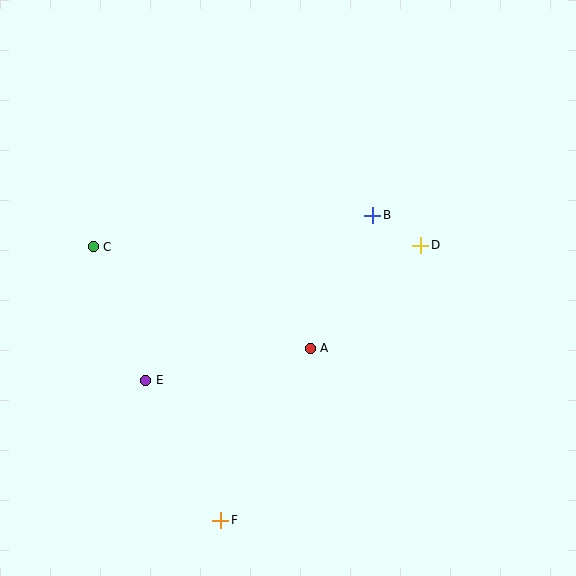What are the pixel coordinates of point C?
Point C is at (93, 247).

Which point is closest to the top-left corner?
Point C is closest to the top-left corner.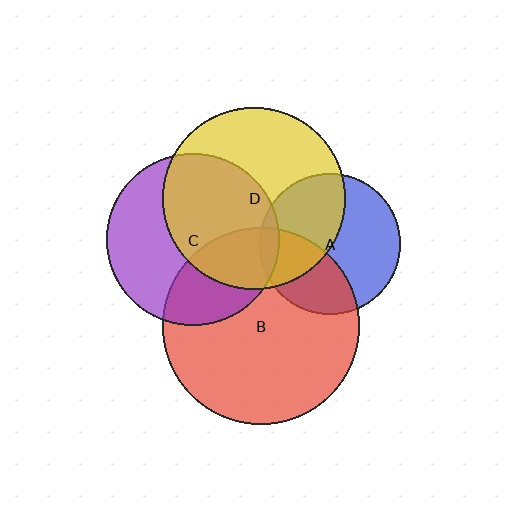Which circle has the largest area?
Circle B (red).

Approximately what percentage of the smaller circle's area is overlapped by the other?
Approximately 25%.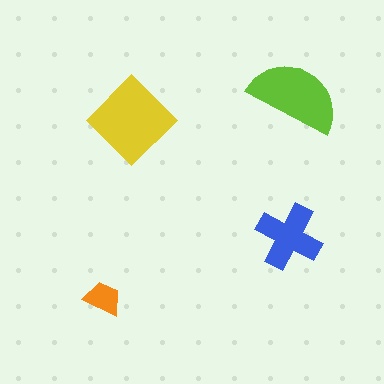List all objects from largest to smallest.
The yellow diamond, the lime semicircle, the blue cross, the orange trapezoid.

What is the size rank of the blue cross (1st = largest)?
3rd.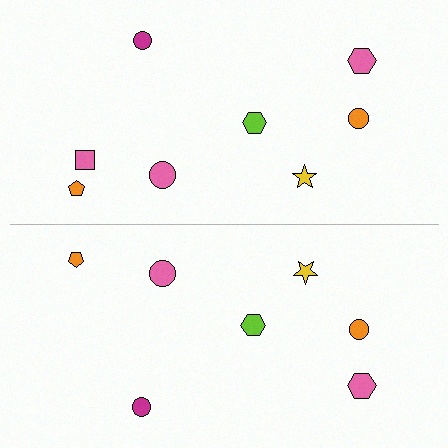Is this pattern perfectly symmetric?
No, the pattern is not perfectly symmetric. A pink square is missing from the bottom side.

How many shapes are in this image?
There are 15 shapes in this image.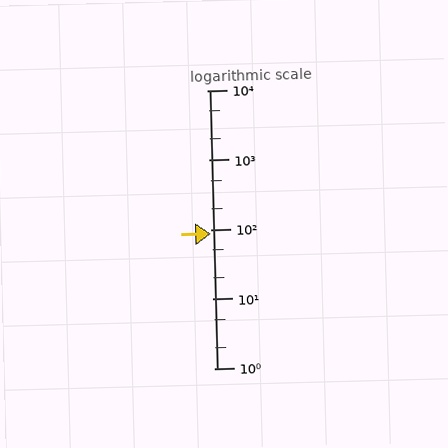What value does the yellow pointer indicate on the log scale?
The pointer indicates approximately 86.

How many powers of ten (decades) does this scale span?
The scale spans 4 decades, from 1 to 10000.